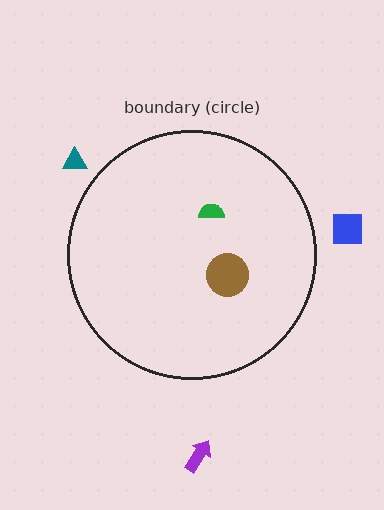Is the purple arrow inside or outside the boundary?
Outside.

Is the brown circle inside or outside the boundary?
Inside.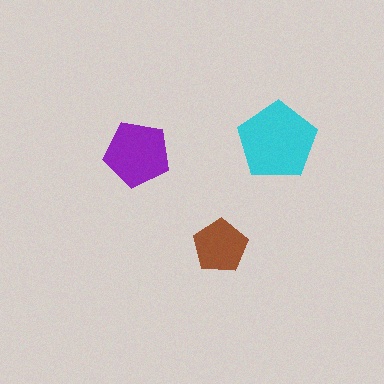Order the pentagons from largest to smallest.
the cyan one, the purple one, the brown one.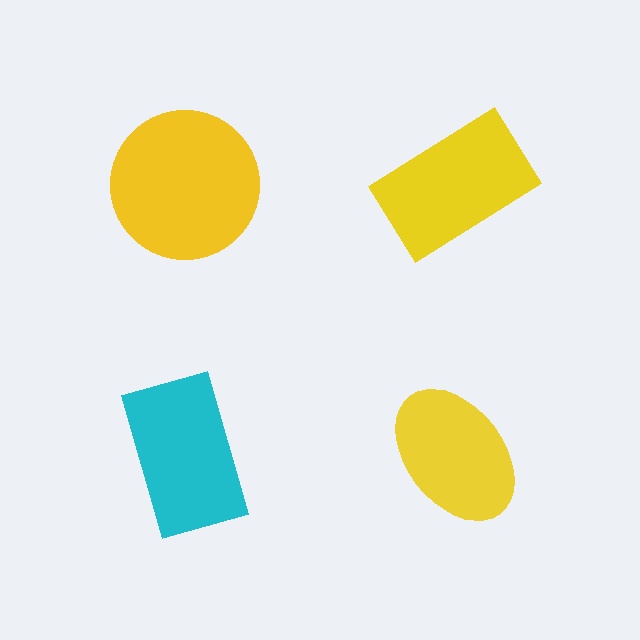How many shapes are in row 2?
2 shapes.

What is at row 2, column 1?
A cyan rectangle.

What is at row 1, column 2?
A yellow rectangle.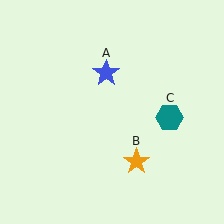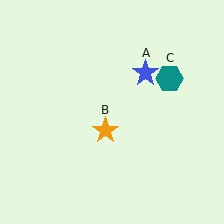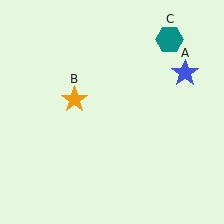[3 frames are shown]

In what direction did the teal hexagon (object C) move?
The teal hexagon (object C) moved up.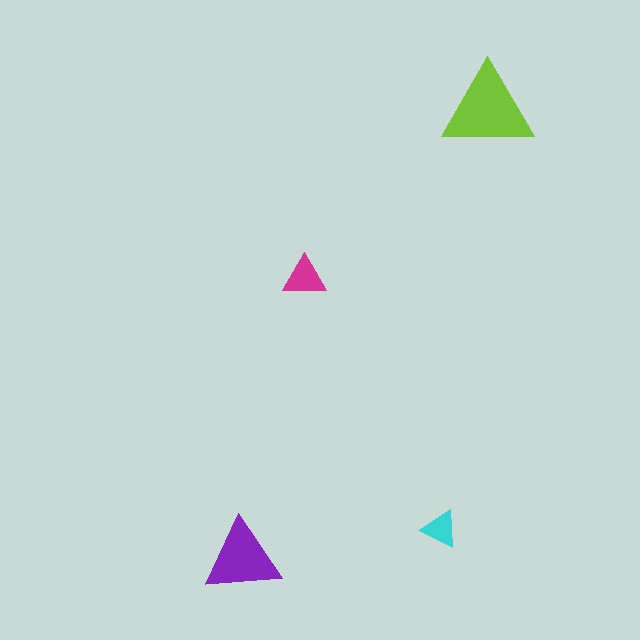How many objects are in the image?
There are 4 objects in the image.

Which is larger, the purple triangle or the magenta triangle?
The purple one.